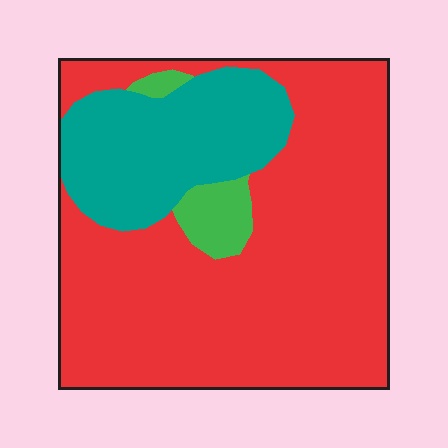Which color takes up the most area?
Red, at roughly 70%.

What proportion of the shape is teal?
Teal takes up about one quarter (1/4) of the shape.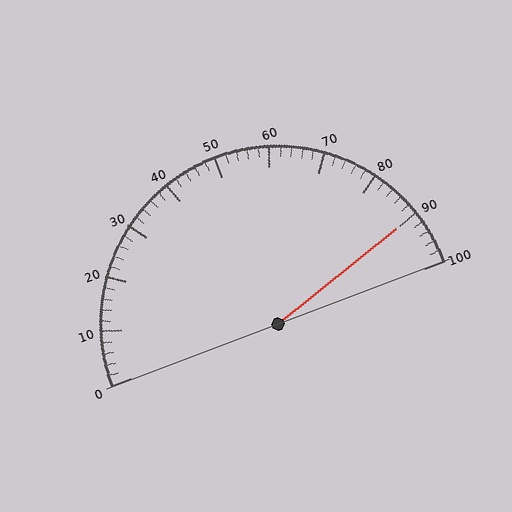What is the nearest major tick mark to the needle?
The nearest major tick mark is 90.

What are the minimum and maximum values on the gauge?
The gauge ranges from 0 to 100.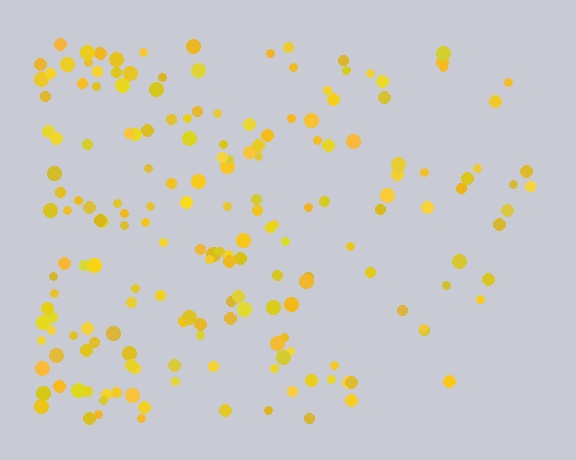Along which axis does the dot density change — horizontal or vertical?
Horizontal.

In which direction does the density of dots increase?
From right to left, with the left side densest.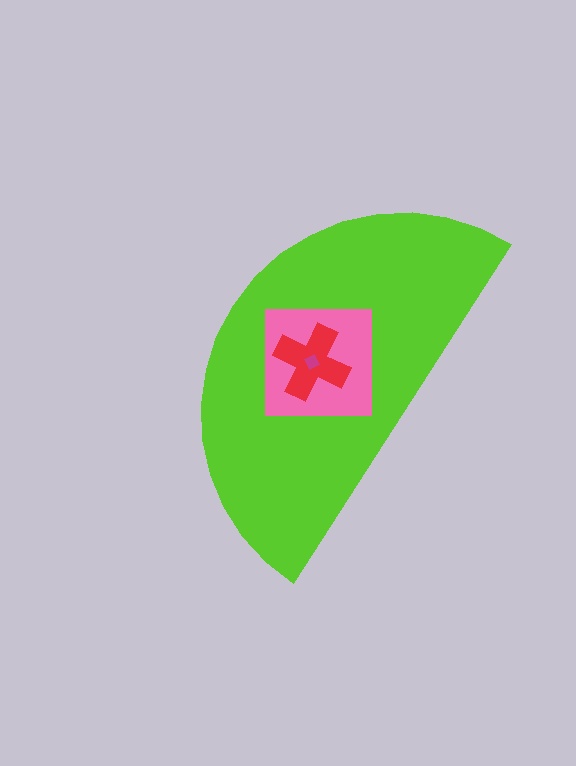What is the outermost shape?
The lime semicircle.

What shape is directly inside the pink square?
The red cross.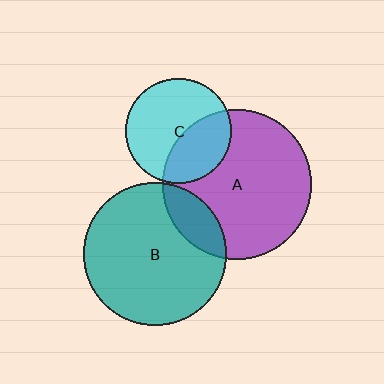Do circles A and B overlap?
Yes.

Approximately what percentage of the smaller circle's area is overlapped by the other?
Approximately 15%.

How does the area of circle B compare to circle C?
Approximately 1.8 times.